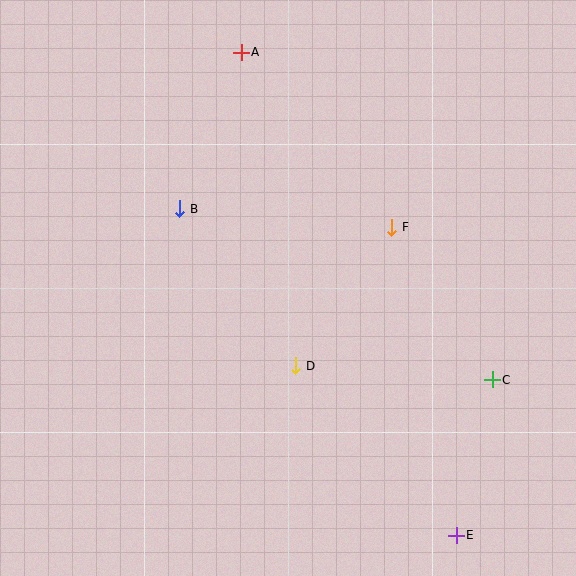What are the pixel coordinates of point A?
Point A is at (241, 52).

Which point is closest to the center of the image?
Point D at (296, 366) is closest to the center.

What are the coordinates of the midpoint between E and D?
The midpoint between E and D is at (376, 451).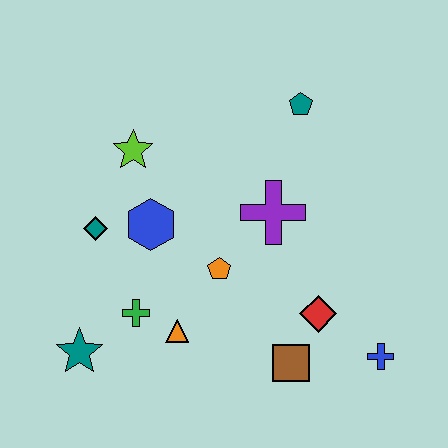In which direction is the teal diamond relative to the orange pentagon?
The teal diamond is to the left of the orange pentagon.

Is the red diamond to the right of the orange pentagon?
Yes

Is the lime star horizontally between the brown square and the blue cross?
No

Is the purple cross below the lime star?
Yes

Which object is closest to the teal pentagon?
The purple cross is closest to the teal pentagon.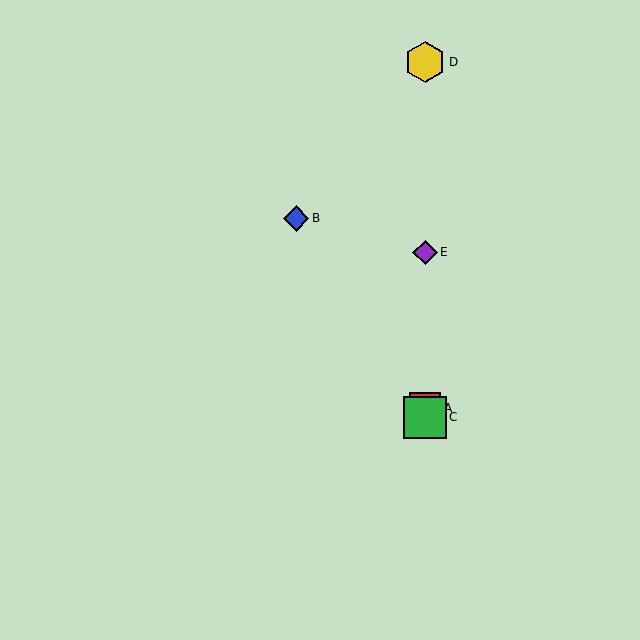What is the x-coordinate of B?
Object B is at x≈296.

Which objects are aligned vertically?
Objects A, C, D, E are aligned vertically.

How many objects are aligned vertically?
4 objects (A, C, D, E) are aligned vertically.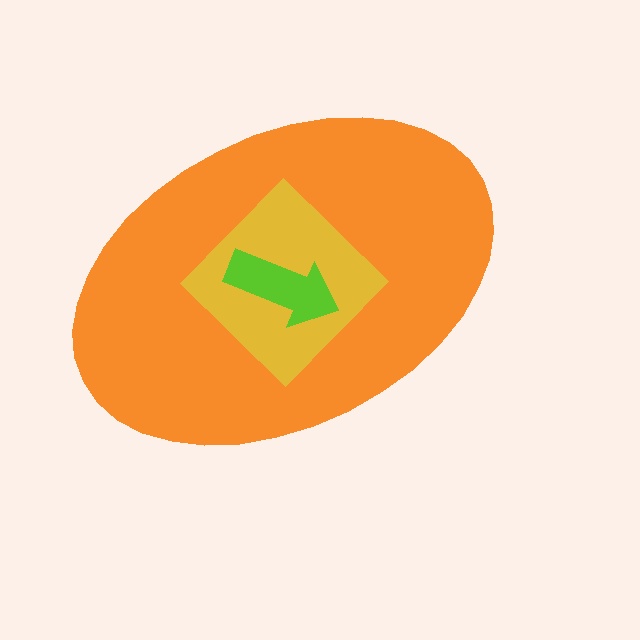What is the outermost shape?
The orange ellipse.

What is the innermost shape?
The lime arrow.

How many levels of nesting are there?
3.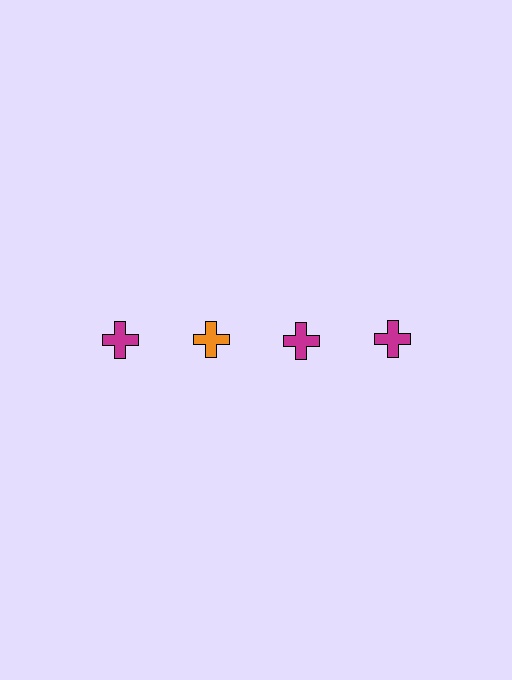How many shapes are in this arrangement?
There are 4 shapes arranged in a grid pattern.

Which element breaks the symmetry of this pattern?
The orange cross in the top row, second from left column breaks the symmetry. All other shapes are magenta crosses.